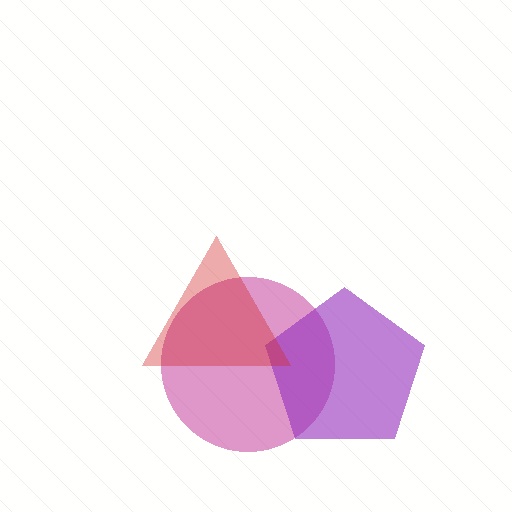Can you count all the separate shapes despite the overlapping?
Yes, there are 3 separate shapes.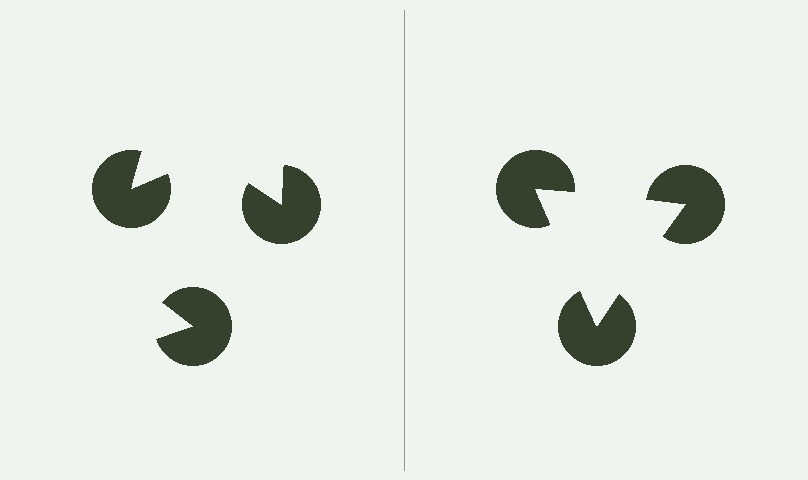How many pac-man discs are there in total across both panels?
6 — 3 on each side.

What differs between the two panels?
The pac-man discs are positioned identically on both sides; only the wedge orientations differ. On the right they align to a triangle; on the left they are misaligned.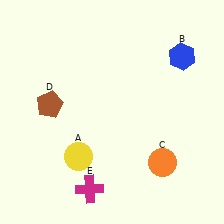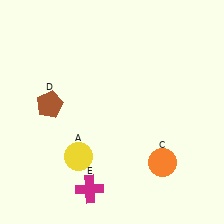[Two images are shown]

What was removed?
The blue hexagon (B) was removed in Image 2.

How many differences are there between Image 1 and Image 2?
There is 1 difference between the two images.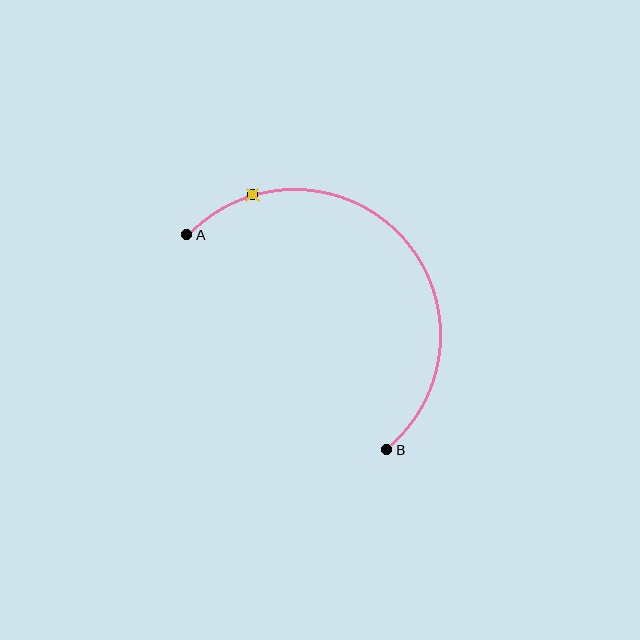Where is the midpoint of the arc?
The arc midpoint is the point on the curve farthest from the straight line joining A and B. It sits above and to the right of that line.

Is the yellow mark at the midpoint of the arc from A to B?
No. The yellow mark lies on the arc but is closer to endpoint A. The arc midpoint would be at the point on the curve equidistant along the arc from both A and B.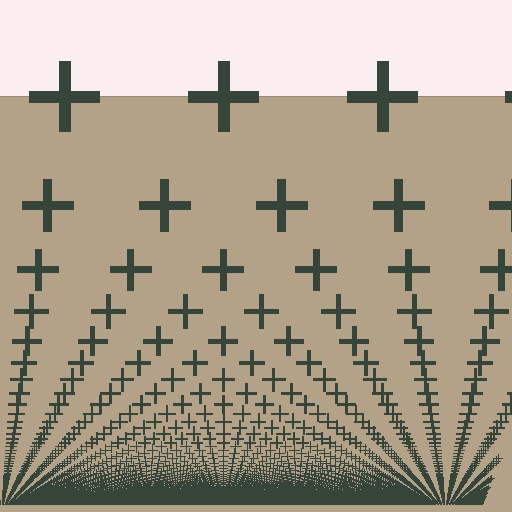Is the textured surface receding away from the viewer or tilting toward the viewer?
The surface appears to tilt toward the viewer. Texture elements get larger and sparser toward the top.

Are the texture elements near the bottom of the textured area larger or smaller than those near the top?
Smaller. The gradient is inverted — elements near the bottom are smaller and denser.